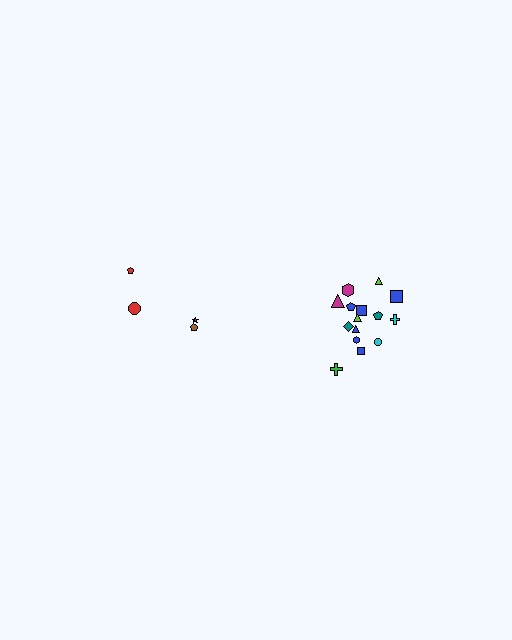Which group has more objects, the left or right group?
The right group.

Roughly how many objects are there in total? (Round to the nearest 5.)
Roughly 20 objects in total.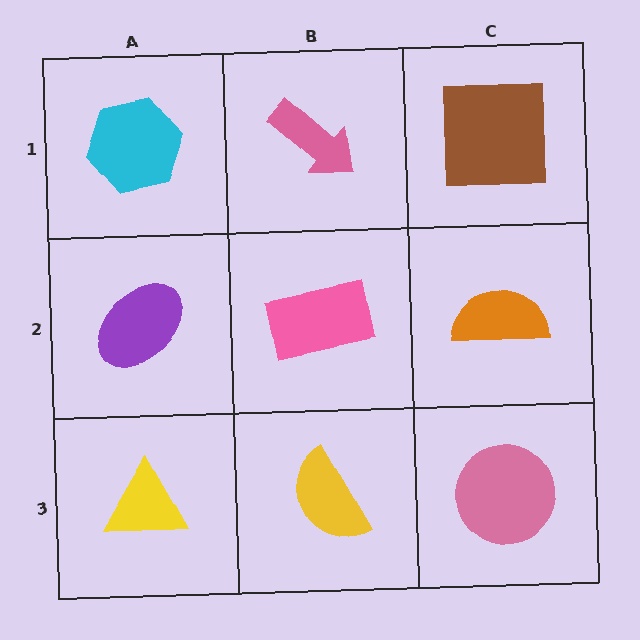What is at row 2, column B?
A pink rectangle.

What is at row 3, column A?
A yellow triangle.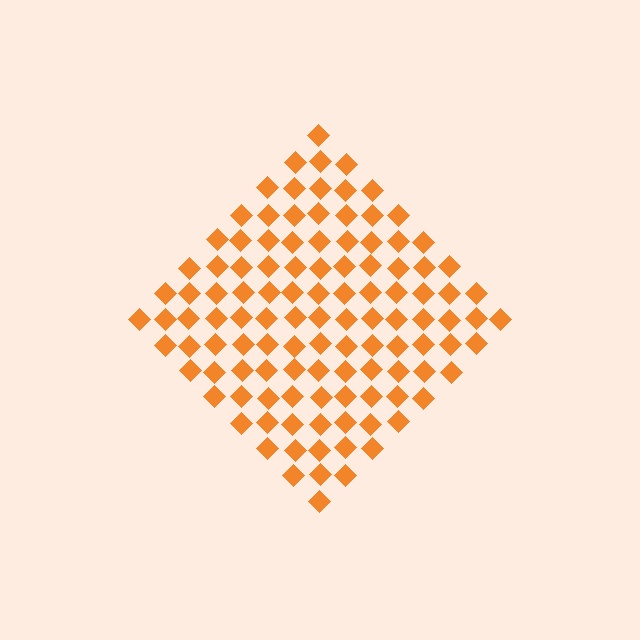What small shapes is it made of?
It is made of small diamonds.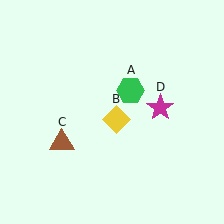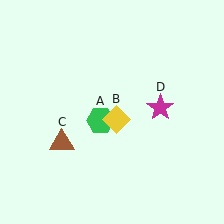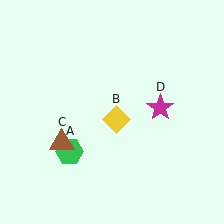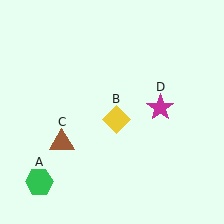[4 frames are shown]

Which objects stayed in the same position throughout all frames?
Yellow diamond (object B) and brown triangle (object C) and magenta star (object D) remained stationary.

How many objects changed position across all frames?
1 object changed position: green hexagon (object A).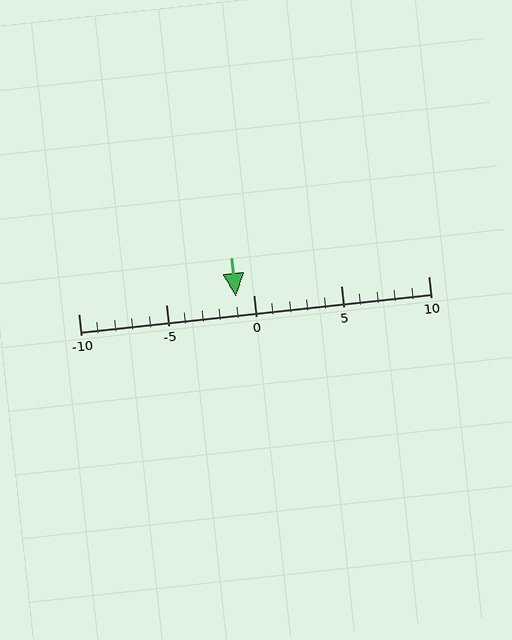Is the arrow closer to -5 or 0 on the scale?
The arrow is closer to 0.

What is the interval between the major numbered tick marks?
The major tick marks are spaced 5 units apart.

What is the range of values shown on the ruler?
The ruler shows values from -10 to 10.